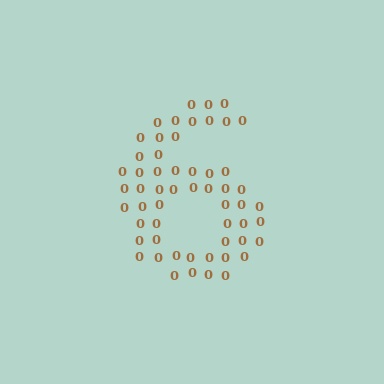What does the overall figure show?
The overall figure shows the digit 6.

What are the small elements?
The small elements are digit 0's.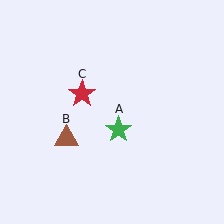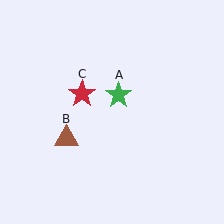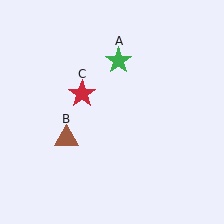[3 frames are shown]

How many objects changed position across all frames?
1 object changed position: green star (object A).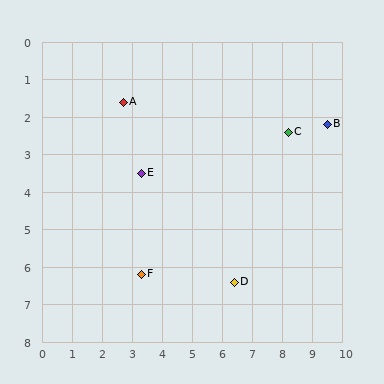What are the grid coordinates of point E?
Point E is at approximately (3.3, 3.5).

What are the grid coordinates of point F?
Point F is at approximately (3.3, 6.2).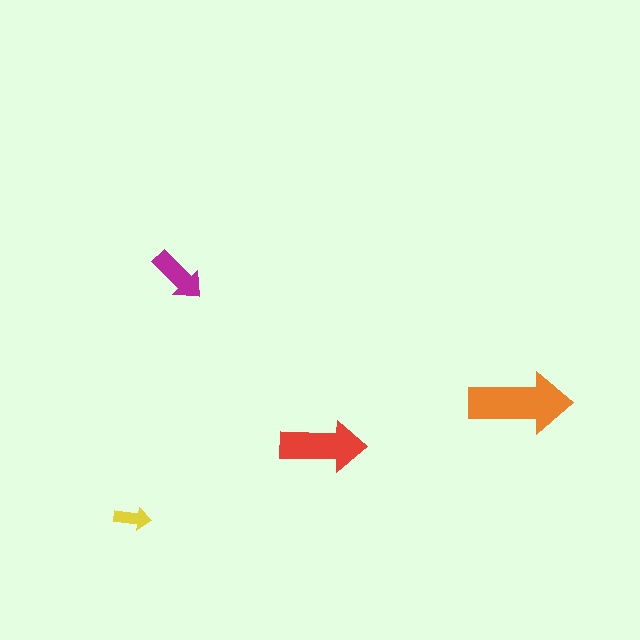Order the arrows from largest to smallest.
the orange one, the red one, the magenta one, the yellow one.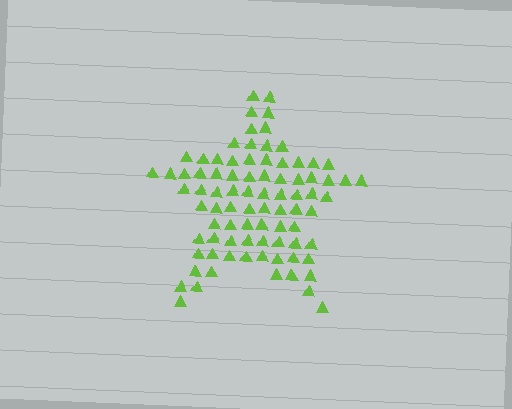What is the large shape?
The large shape is a star.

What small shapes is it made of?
It is made of small triangles.